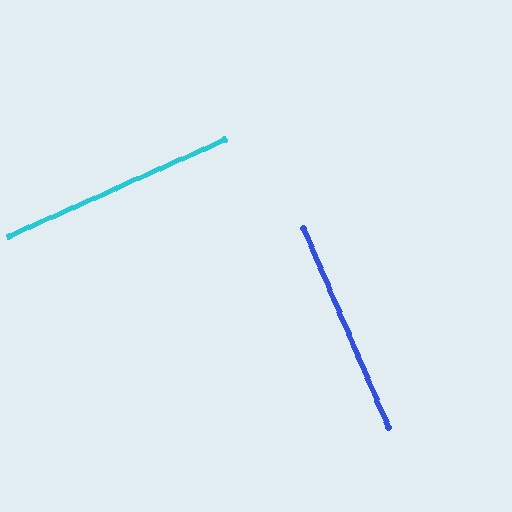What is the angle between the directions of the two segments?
Approximately 89 degrees.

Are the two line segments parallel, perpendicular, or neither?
Perpendicular — they meet at approximately 89°.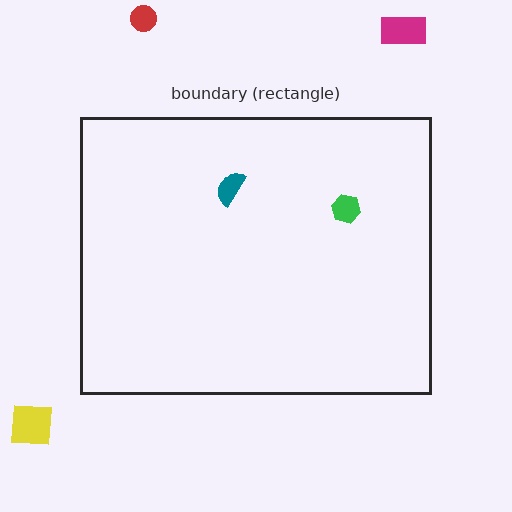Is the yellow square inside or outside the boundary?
Outside.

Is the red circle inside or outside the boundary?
Outside.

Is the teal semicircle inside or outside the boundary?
Inside.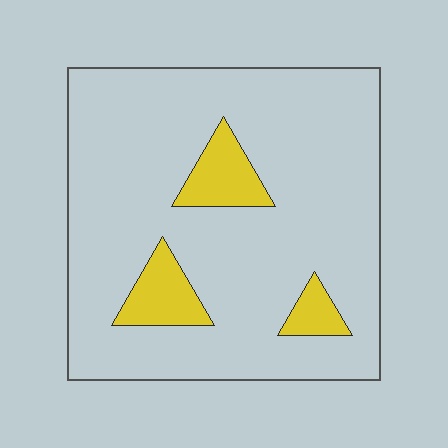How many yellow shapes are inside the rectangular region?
3.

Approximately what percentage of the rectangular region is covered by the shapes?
Approximately 10%.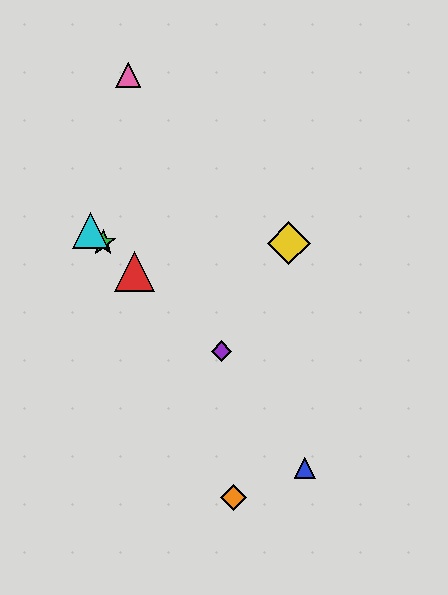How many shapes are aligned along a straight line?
4 shapes (the red triangle, the green star, the purple diamond, the cyan triangle) are aligned along a straight line.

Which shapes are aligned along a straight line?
The red triangle, the green star, the purple diamond, the cyan triangle are aligned along a straight line.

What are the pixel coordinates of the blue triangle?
The blue triangle is at (305, 468).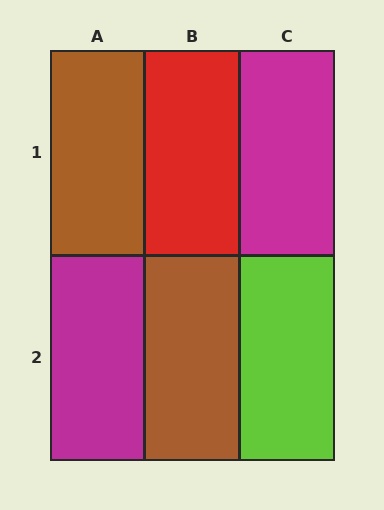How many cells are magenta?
2 cells are magenta.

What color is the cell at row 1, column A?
Brown.